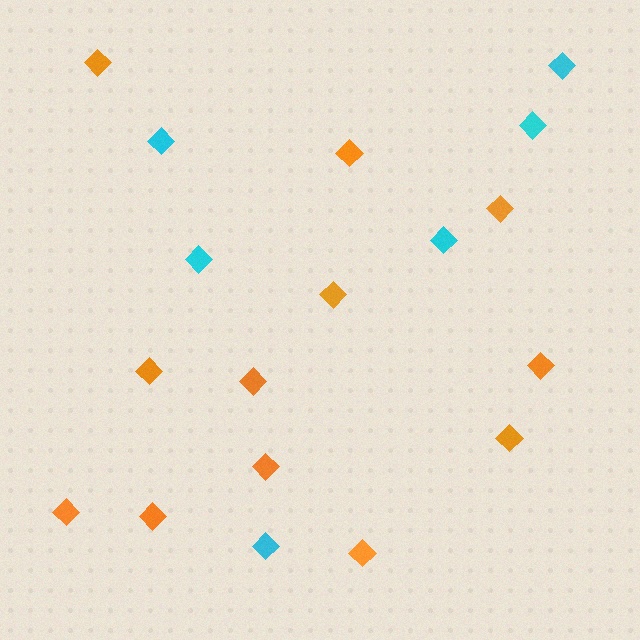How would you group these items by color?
There are 2 groups: one group of cyan diamonds (6) and one group of orange diamonds (12).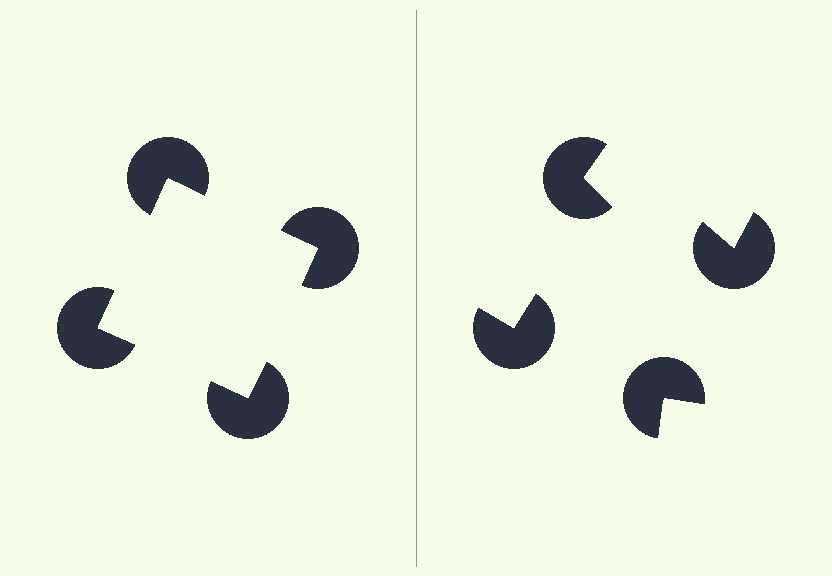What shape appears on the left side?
An illusory square.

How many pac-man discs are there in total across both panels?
8 — 4 on each side.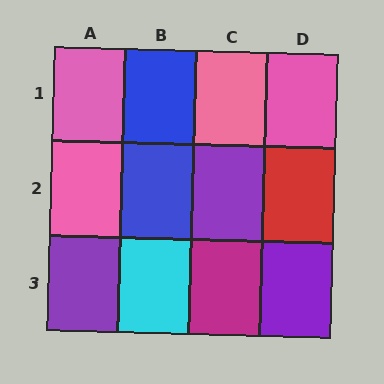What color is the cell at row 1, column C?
Pink.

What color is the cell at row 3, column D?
Purple.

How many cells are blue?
2 cells are blue.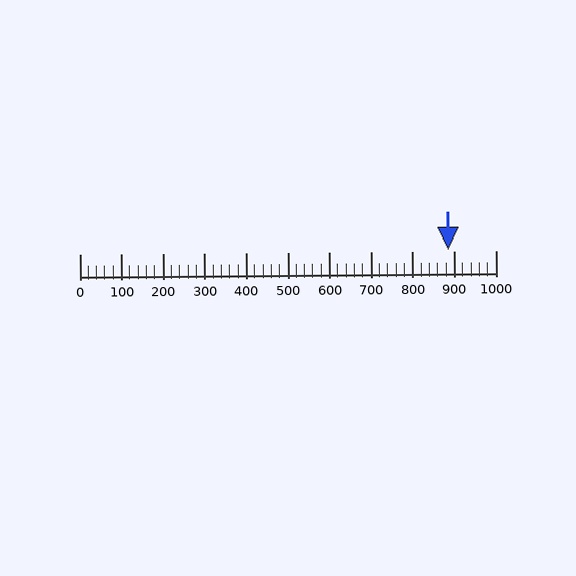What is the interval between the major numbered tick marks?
The major tick marks are spaced 100 units apart.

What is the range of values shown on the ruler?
The ruler shows values from 0 to 1000.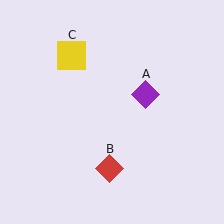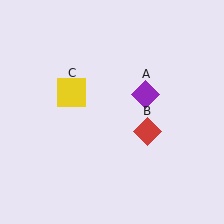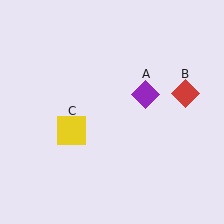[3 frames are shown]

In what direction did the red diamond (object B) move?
The red diamond (object B) moved up and to the right.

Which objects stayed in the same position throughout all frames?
Purple diamond (object A) remained stationary.